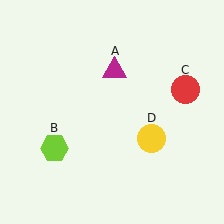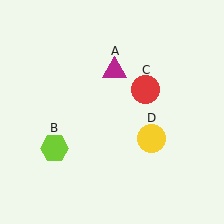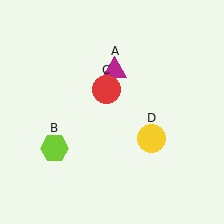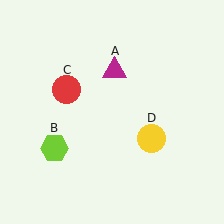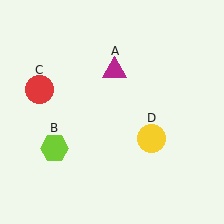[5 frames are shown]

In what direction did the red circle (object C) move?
The red circle (object C) moved left.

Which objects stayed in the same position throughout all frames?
Magenta triangle (object A) and lime hexagon (object B) and yellow circle (object D) remained stationary.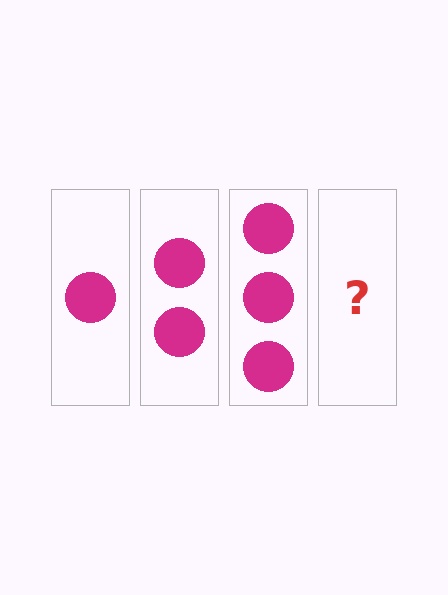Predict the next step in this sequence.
The next step is 4 circles.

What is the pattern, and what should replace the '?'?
The pattern is that each step adds one more circle. The '?' should be 4 circles.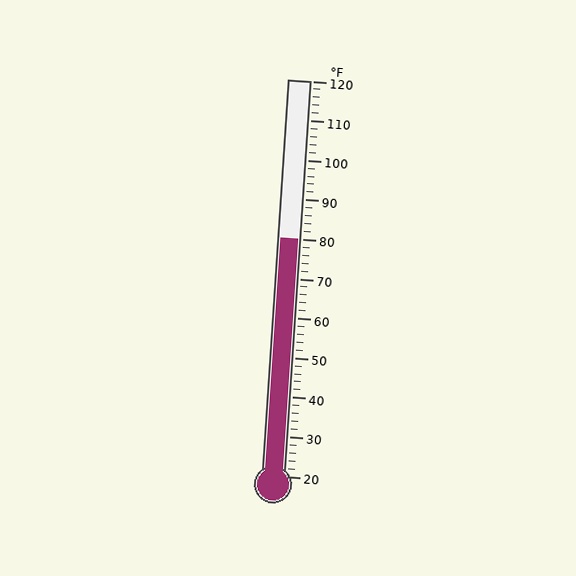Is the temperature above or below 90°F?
The temperature is below 90°F.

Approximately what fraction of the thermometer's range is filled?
The thermometer is filled to approximately 60% of its range.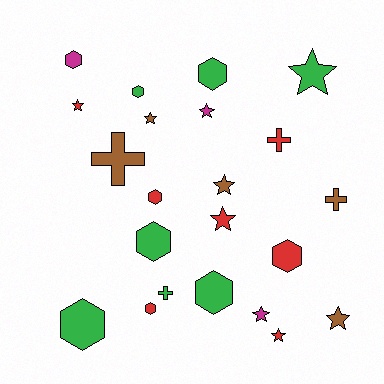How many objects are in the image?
There are 22 objects.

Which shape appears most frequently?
Star, with 9 objects.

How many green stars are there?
There is 1 green star.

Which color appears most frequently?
Red, with 7 objects.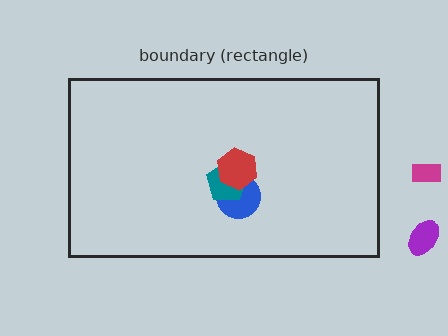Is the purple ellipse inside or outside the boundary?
Outside.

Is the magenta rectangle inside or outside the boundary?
Outside.